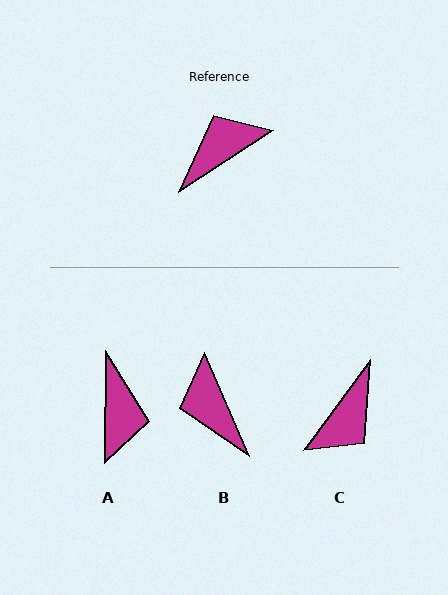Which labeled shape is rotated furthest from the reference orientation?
C, about 160 degrees away.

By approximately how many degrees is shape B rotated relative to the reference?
Approximately 80 degrees counter-clockwise.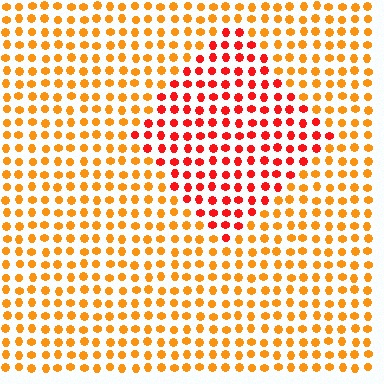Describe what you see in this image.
The image is filled with small orange elements in a uniform arrangement. A diamond-shaped region is visible where the elements are tinted to a slightly different hue, forming a subtle color boundary.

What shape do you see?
I see a diamond.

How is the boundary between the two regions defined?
The boundary is defined purely by a slight shift in hue (about 35 degrees). Spacing, size, and orientation are identical on both sides.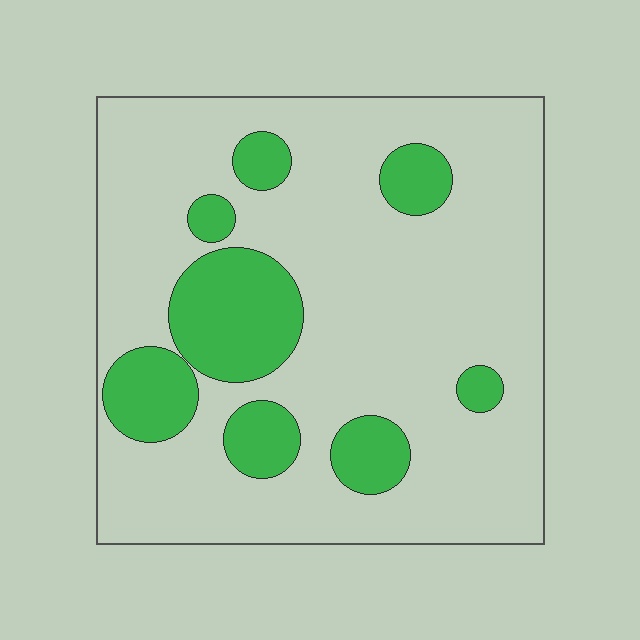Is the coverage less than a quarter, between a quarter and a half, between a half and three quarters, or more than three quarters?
Less than a quarter.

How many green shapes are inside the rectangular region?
8.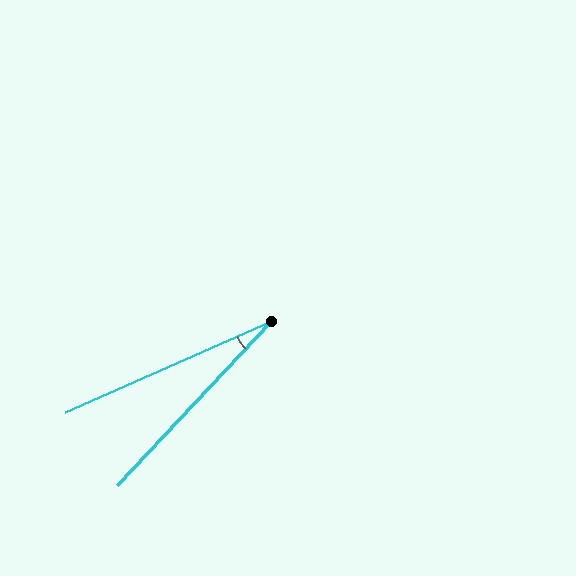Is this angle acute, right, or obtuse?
It is acute.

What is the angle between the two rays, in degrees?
Approximately 23 degrees.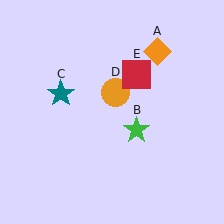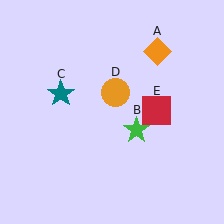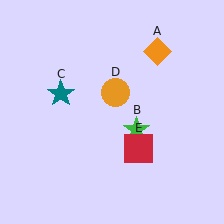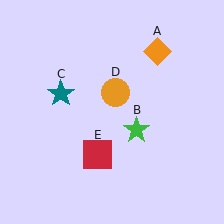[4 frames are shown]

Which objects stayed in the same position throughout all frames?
Orange diamond (object A) and green star (object B) and teal star (object C) and orange circle (object D) remained stationary.